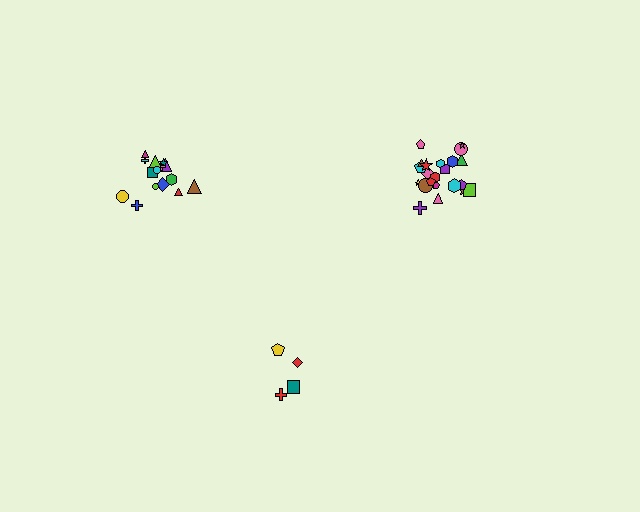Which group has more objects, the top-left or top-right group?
The top-right group.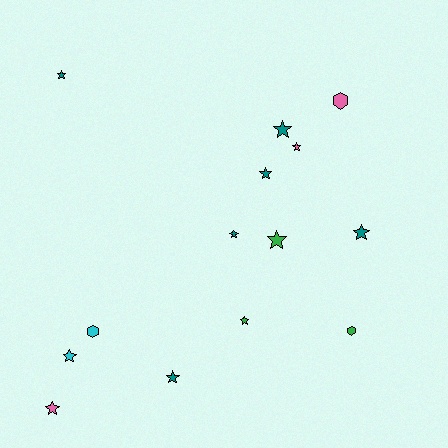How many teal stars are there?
There are 6 teal stars.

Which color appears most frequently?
Teal, with 6 objects.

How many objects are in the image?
There are 14 objects.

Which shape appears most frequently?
Star, with 11 objects.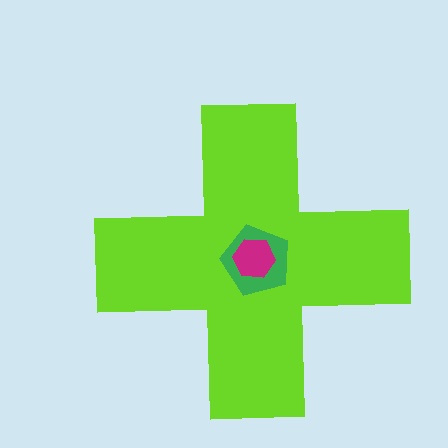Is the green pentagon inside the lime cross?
Yes.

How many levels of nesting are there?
3.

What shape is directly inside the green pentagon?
The magenta hexagon.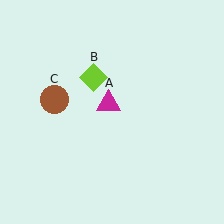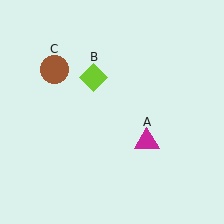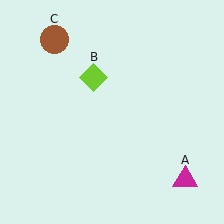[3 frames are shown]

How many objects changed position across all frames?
2 objects changed position: magenta triangle (object A), brown circle (object C).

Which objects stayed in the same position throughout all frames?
Lime diamond (object B) remained stationary.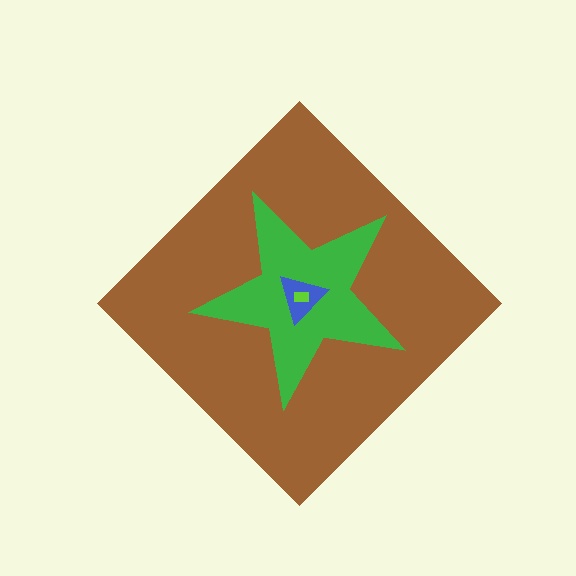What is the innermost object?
The lime rectangle.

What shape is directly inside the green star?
The blue triangle.